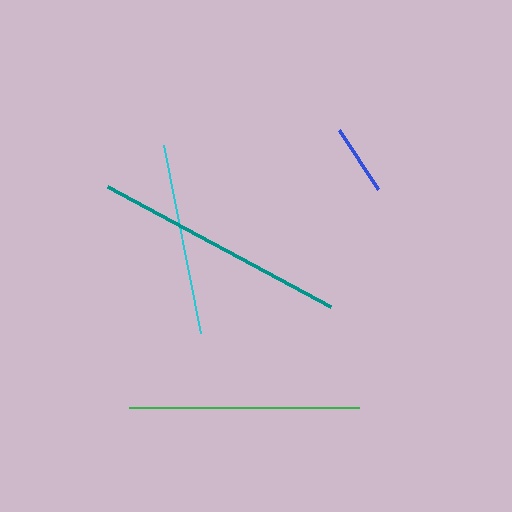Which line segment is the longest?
The teal line is the longest at approximately 253 pixels.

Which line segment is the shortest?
The blue line is the shortest at approximately 71 pixels.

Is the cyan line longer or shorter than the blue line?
The cyan line is longer than the blue line.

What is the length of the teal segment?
The teal segment is approximately 253 pixels long.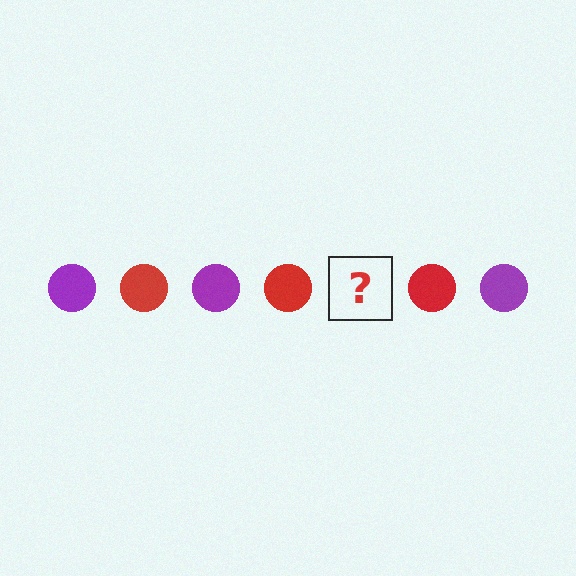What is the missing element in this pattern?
The missing element is a purple circle.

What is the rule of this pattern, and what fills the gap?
The rule is that the pattern cycles through purple, red circles. The gap should be filled with a purple circle.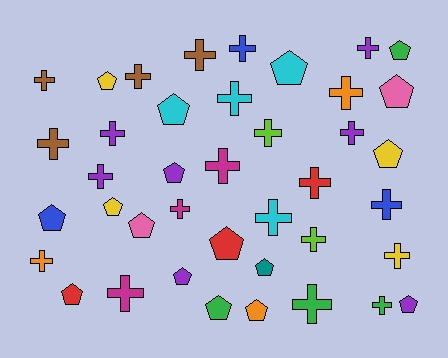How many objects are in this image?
There are 40 objects.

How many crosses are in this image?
There are 23 crosses.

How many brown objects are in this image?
There are 4 brown objects.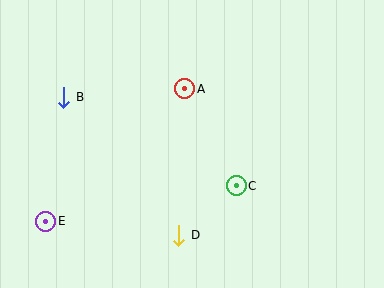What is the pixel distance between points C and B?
The distance between C and B is 194 pixels.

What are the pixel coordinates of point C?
Point C is at (236, 186).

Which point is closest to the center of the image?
Point A at (185, 89) is closest to the center.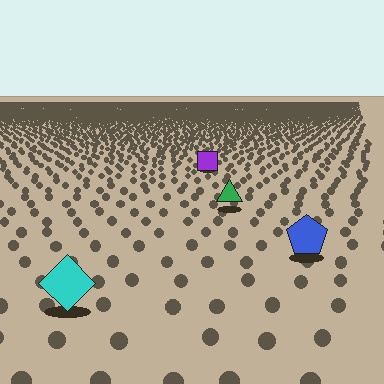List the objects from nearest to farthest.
From nearest to farthest: the cyan diamond, the blue pentagon, the green triangle, the purple square.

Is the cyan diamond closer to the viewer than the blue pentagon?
Yes. The cyan diamond is closer — you can tell from the texture gradient: the ground texture is coarser near it.